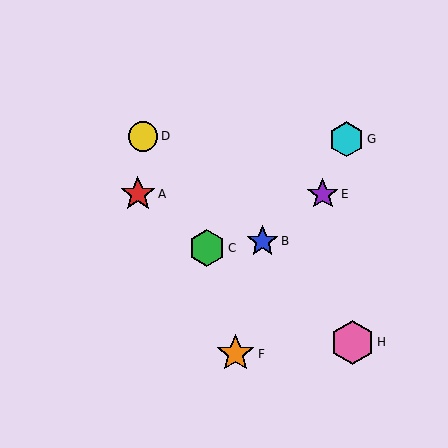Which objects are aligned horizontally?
Objects A, E are aligned horizontally.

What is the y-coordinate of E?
Object E is at y≈194.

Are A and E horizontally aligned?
Yes, both are at y≈194.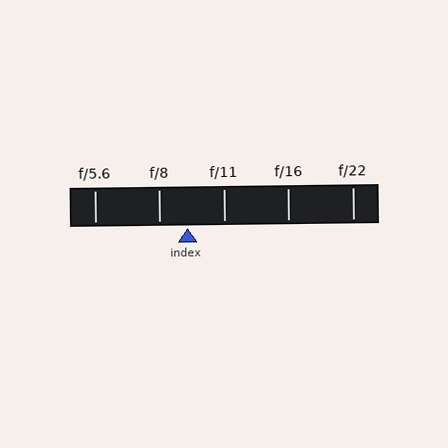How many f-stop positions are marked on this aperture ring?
There are 5 f-stop positions marked.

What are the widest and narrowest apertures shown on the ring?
The widest aperture shown is f/5.6 and the narrowest is f/22.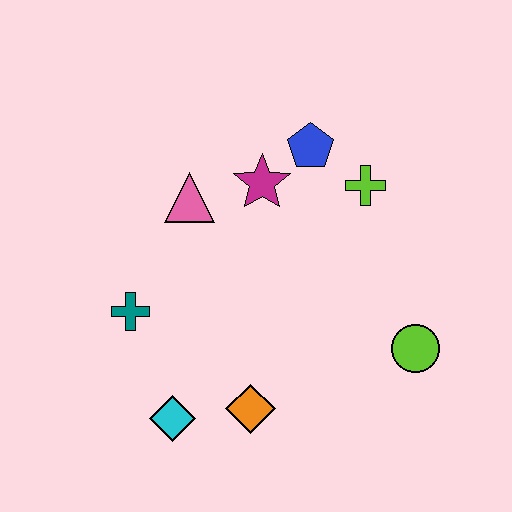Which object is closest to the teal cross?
The cyan diamond is closest to the teal cross.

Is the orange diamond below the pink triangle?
Yes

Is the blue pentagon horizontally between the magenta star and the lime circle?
Yes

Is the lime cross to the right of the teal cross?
Yes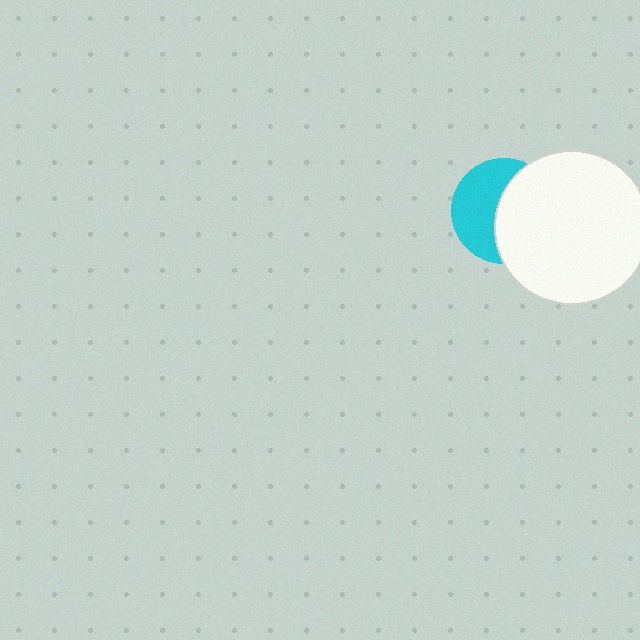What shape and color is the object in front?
The object in front is a white circle.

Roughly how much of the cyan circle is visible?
About half of it is visible (roughly 48%).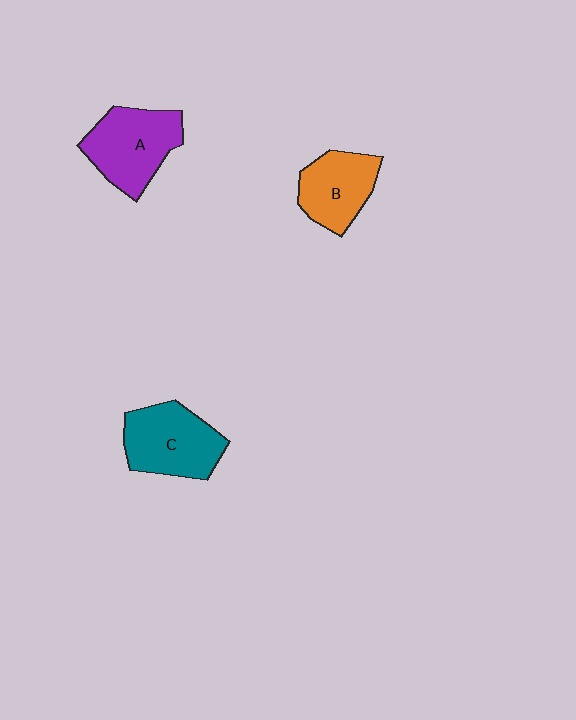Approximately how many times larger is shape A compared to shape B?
Approximately 1.3 times.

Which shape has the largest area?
Shape A (purple).